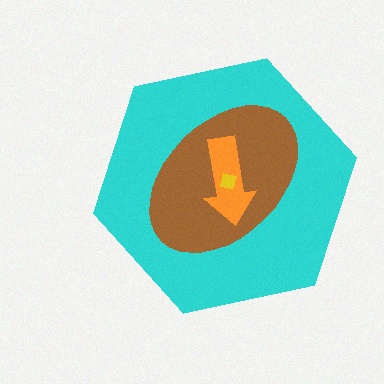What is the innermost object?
The yellow diamond.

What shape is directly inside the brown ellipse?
The orange arrow.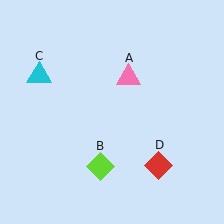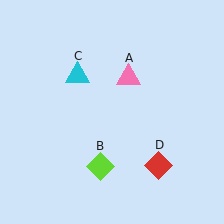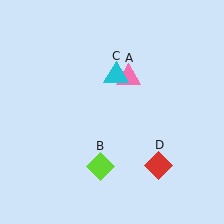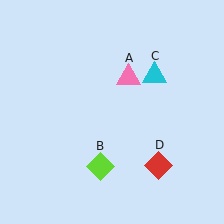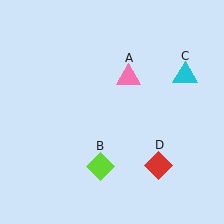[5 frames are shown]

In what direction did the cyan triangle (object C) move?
The cyan triangle (object C) moved right.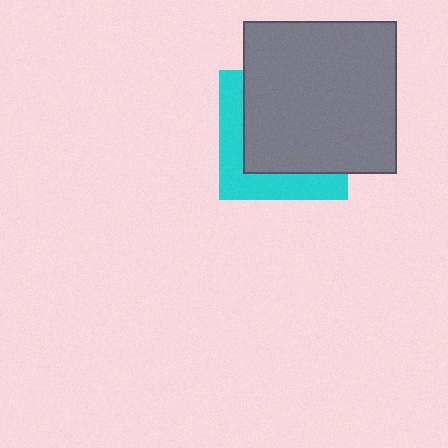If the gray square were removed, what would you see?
You would see the complete cyan square.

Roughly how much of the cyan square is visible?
A small part of it is visible (roughly 35%).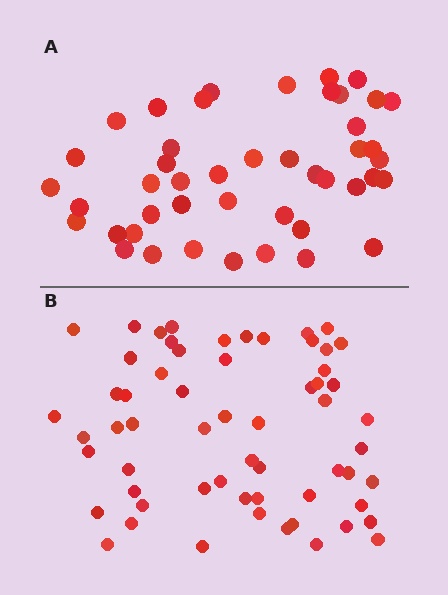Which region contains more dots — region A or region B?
Region B (the bottom region) has more dots.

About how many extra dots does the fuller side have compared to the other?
Region B has approximately 15 more dots than region A.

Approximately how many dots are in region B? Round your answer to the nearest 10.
About 60 dots.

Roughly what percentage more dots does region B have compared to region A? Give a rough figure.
About 35% more.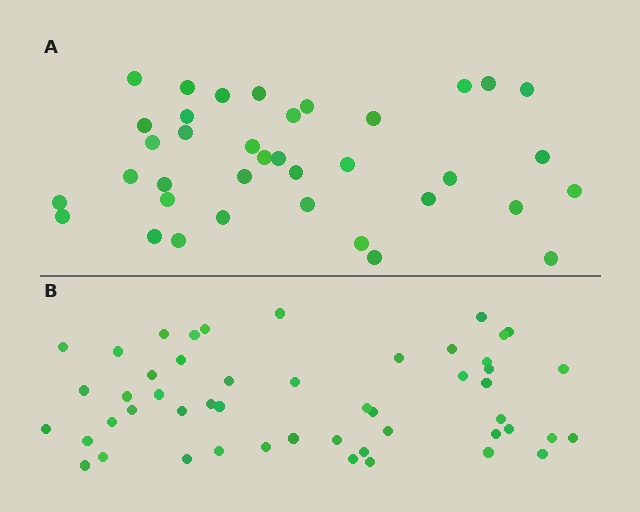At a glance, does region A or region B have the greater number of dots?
Region B (the bottom region) has more dots.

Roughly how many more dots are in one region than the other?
Region B has approximately 15 more dots than region A.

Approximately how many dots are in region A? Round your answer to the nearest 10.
About 40 dots. (The exact count is 37, which rounds to 40.)